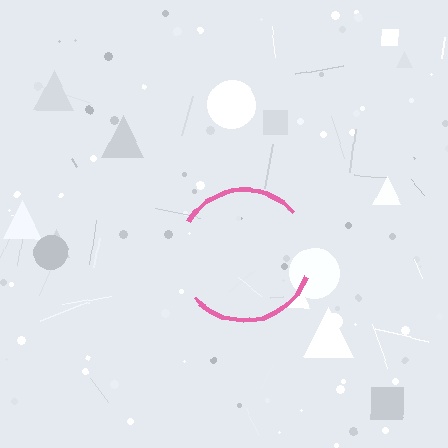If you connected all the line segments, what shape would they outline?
They would outline a circle.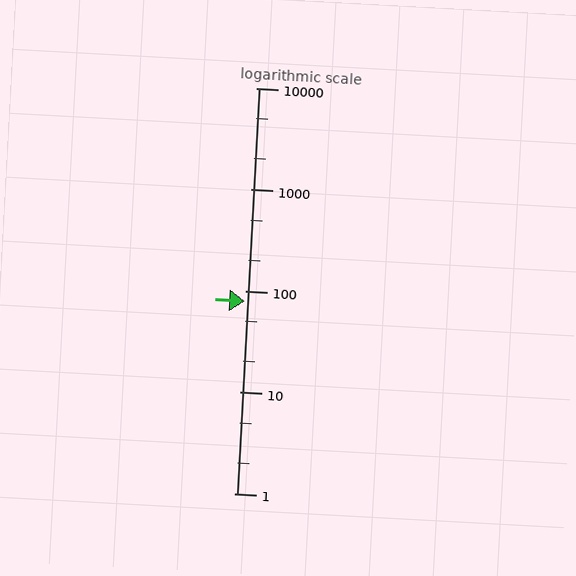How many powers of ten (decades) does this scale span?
The scale spans 4 decades, from 1 to 10000.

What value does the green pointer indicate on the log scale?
The pointer indicates approximately 78.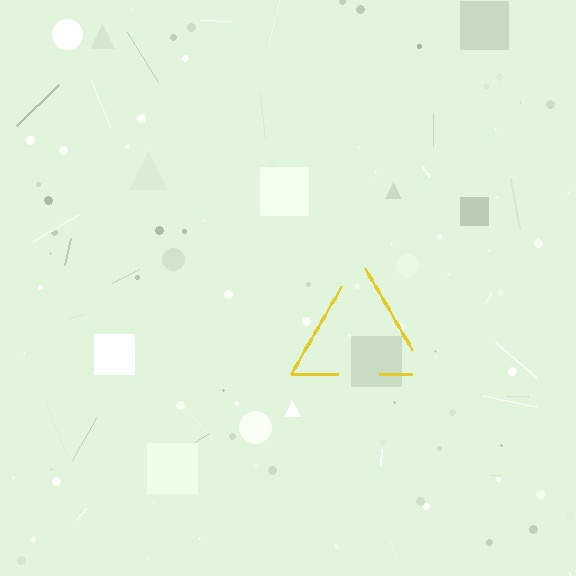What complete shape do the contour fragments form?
The contour fragments form a triangle.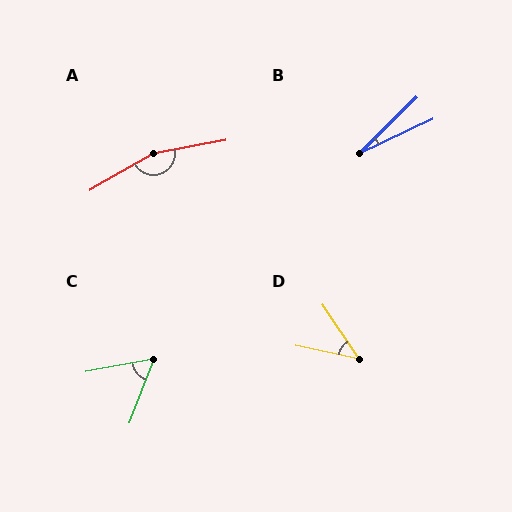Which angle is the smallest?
B, at approximately 20 degrees.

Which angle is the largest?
A, at approximately 160 degrees.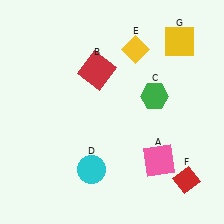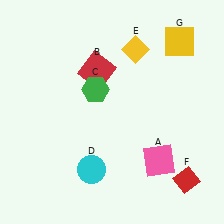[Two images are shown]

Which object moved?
The green hexagon (C) moved left.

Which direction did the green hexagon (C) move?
The green hexagon (C) moved left.